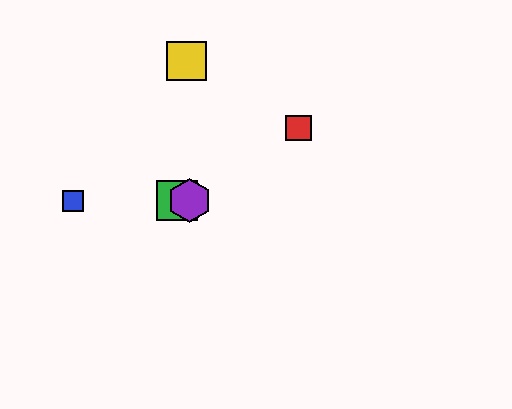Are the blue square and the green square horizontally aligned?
Yes, both are at y≈201.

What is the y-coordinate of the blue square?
The blue square is at y≈201.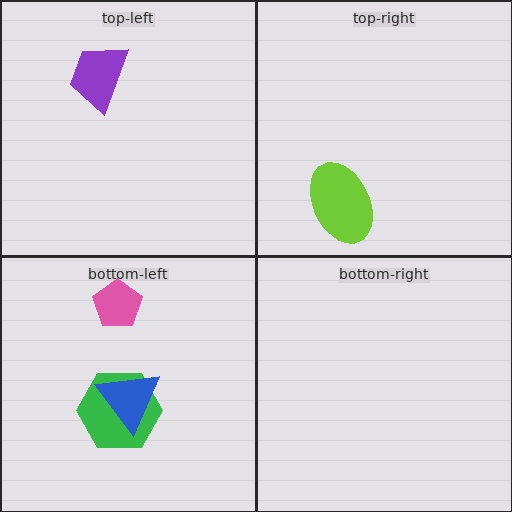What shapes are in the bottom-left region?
The pink pentagon, the green hexagon, the blue triangle.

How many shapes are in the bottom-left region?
3.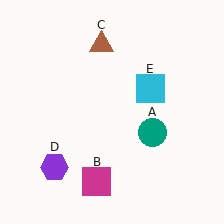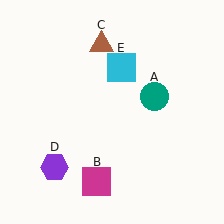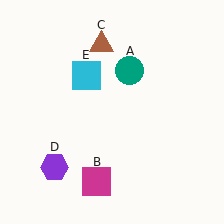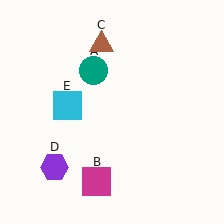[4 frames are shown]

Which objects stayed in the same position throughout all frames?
Magenta square (object B) and brown triangle (object C) and purple hexagon (object D) remained stationary.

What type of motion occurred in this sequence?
The teal circle (object A), cyan square (object E) rotated counterclockwise around the center of the scene.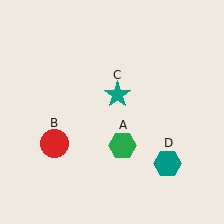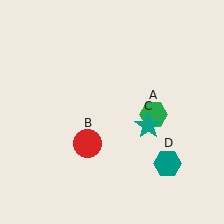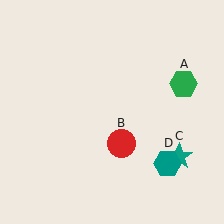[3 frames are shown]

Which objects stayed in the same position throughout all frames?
Teal hexagon (object D) remained stationary.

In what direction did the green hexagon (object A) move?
The green hexagon (object A) moved up and to the right.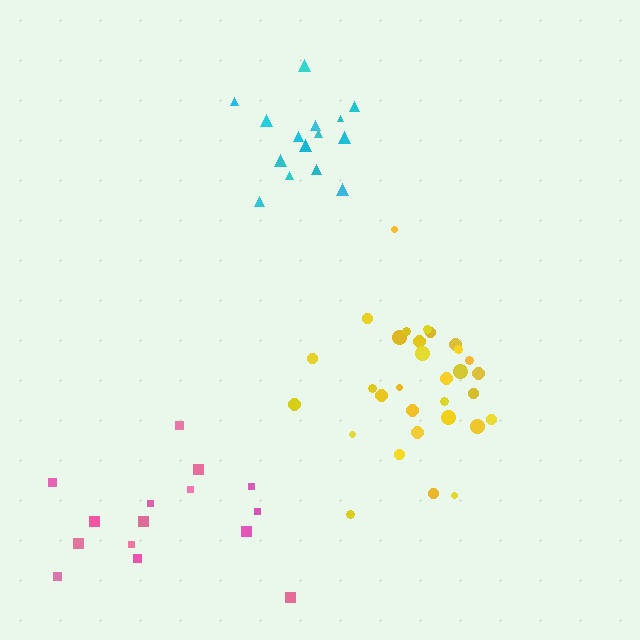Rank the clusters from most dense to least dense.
cyan, yellow, pink.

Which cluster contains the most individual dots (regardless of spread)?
Yellow (31).